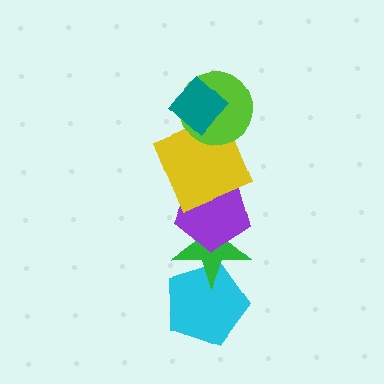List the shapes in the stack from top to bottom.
From top to bottom: the teal diamond, the lime circle, the yellow square, the purple pentagon, the green star, the cyan pentagon.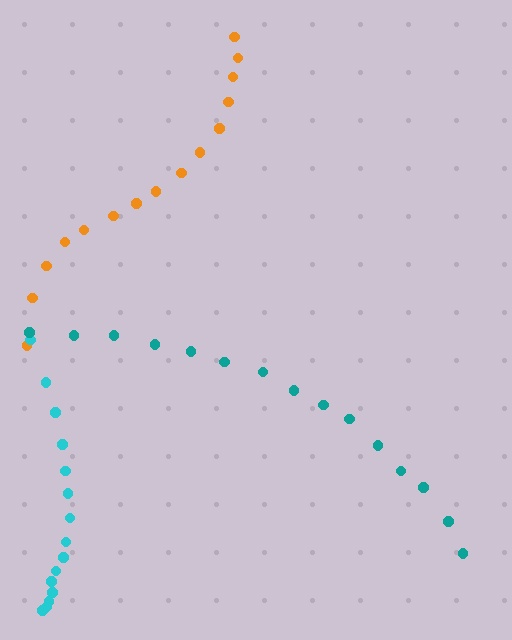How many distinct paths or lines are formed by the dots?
There are 3 distinct paths.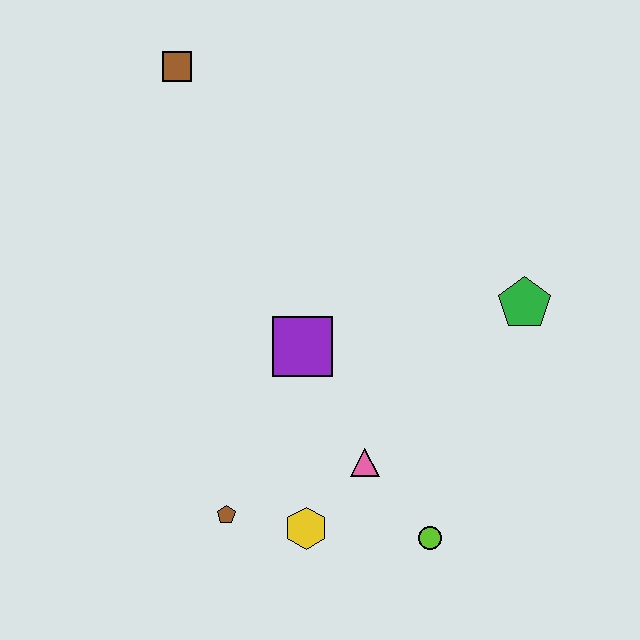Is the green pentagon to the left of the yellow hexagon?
No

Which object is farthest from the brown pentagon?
The brown square is farthest from the brown pentagon.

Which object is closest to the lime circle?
The pink triangle is closest to the lime circle.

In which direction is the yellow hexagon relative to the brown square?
The yellow hexagon is below the brown square.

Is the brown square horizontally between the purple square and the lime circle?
No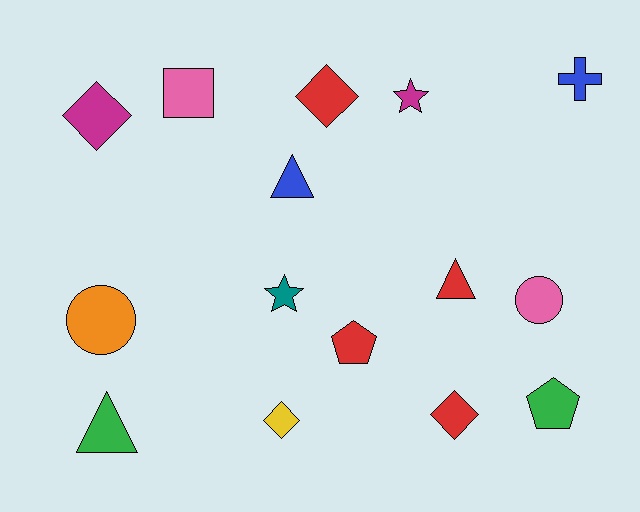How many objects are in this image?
There are 15 objects.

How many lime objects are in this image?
There are no lime objects.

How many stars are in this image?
There are 2 stars.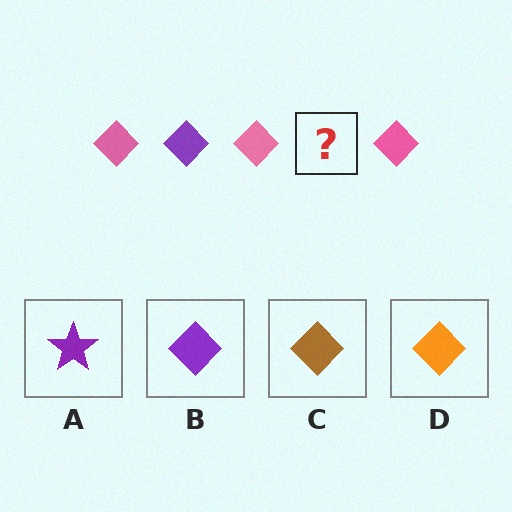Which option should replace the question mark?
Option B.